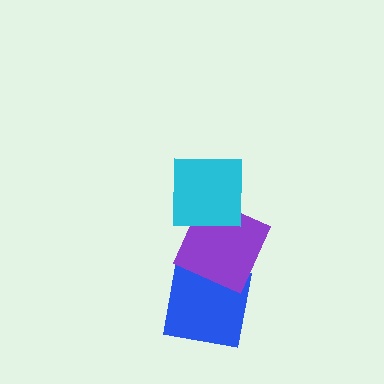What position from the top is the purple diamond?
The purple diamond is 2nd from the top.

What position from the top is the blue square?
The blue square is 3rd from the top.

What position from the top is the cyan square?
The cyan square is 1st from the top.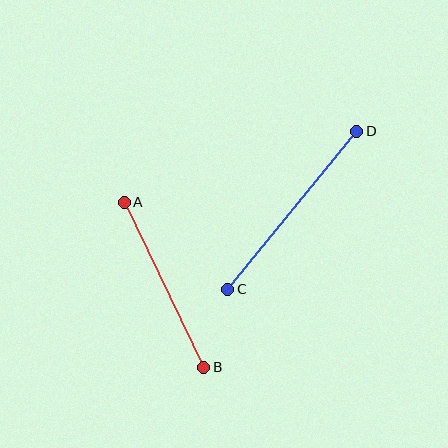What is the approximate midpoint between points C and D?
The midpoint is at approximately (292, 210) pixels.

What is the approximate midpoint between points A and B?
The midpoint is at approximately (164, 285) pixels.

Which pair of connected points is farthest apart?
Points C and D are farthest apart.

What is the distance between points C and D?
The distance is approximately 204 pixels.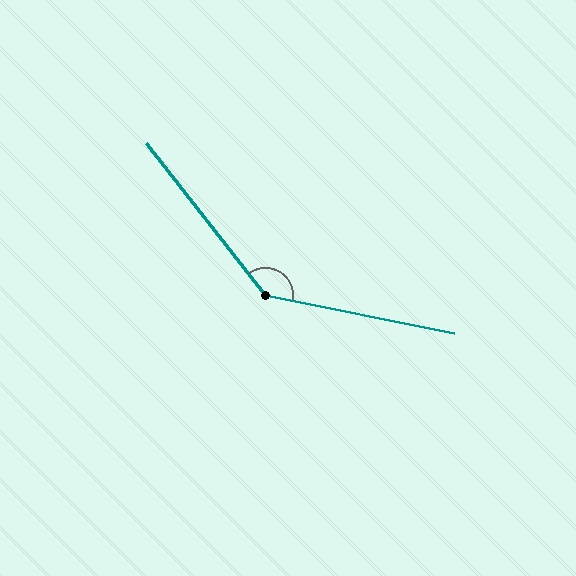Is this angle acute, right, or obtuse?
It is obtuse.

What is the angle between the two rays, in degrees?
Approximately 140 degrees.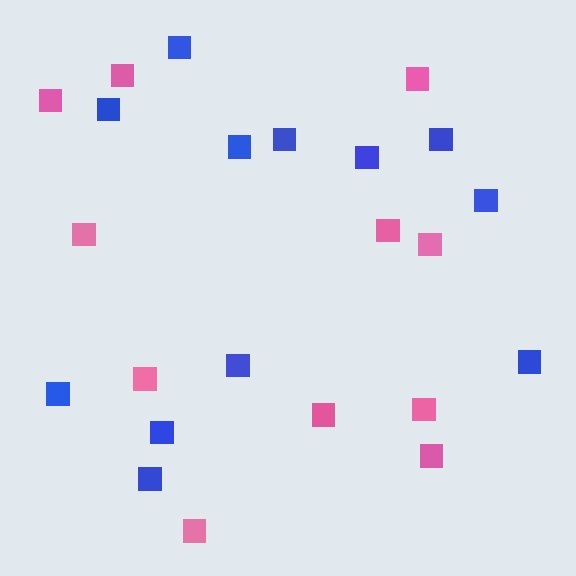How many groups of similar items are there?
There are 2 groups: one group of blue squares (12) and one group of pink squares (11).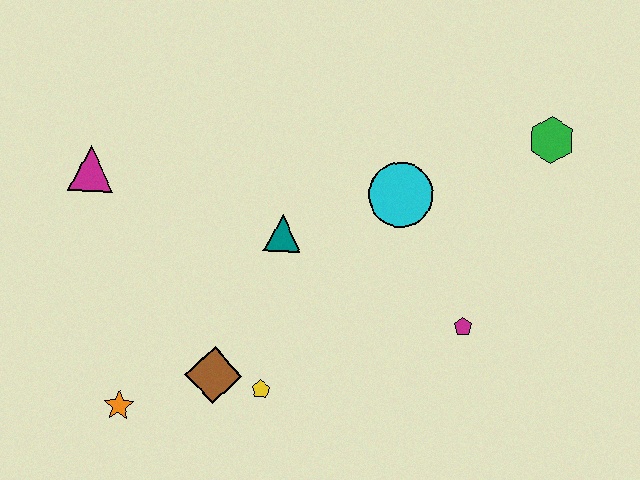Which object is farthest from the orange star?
The green hexagon is farthest from the orange star.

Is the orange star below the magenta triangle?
Yes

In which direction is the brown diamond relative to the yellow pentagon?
The brown diamond is to the left of the yellow pentagon.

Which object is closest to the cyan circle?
The teal triangle is closest to the cyan circle.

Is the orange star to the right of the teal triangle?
No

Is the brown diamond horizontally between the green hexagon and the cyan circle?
No